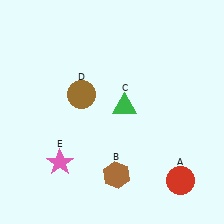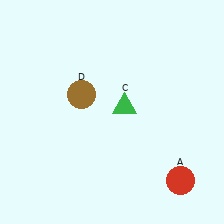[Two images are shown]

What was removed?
The brown hexagon (B), the pink star (E) were removed in Image 2.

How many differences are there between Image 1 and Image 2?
There are 2 differences between the two images.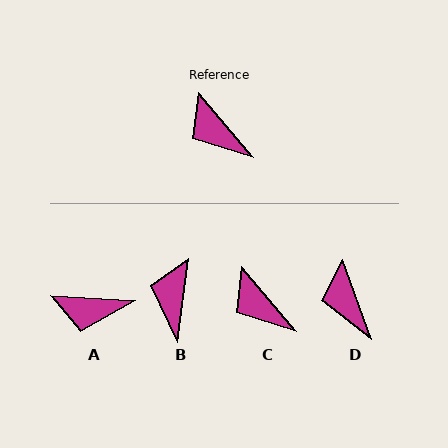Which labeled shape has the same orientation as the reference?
C.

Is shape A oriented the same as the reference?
No, it is off by about 46 degrees.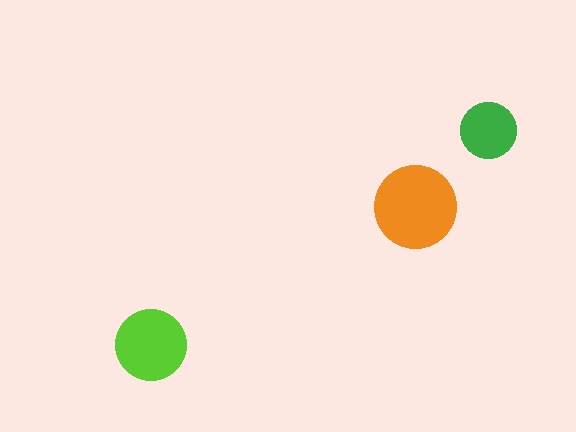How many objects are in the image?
There are 3 objects in the image.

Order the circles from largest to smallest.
the orange one, the lime one, the green one.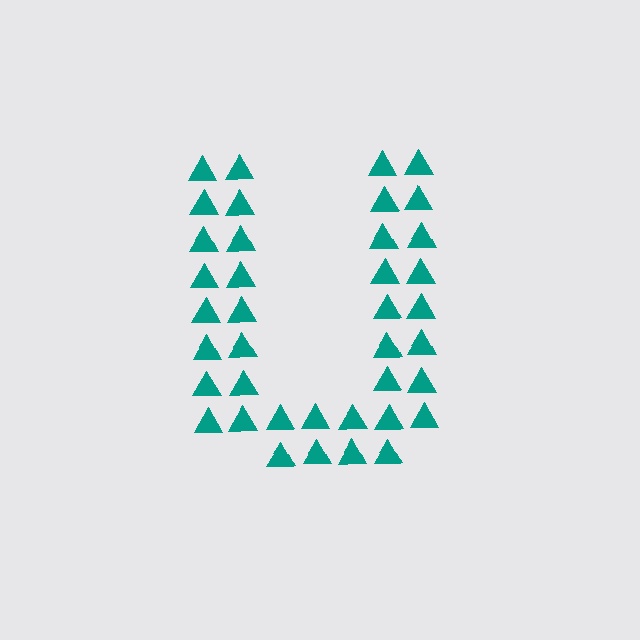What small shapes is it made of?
It is made of small triangles.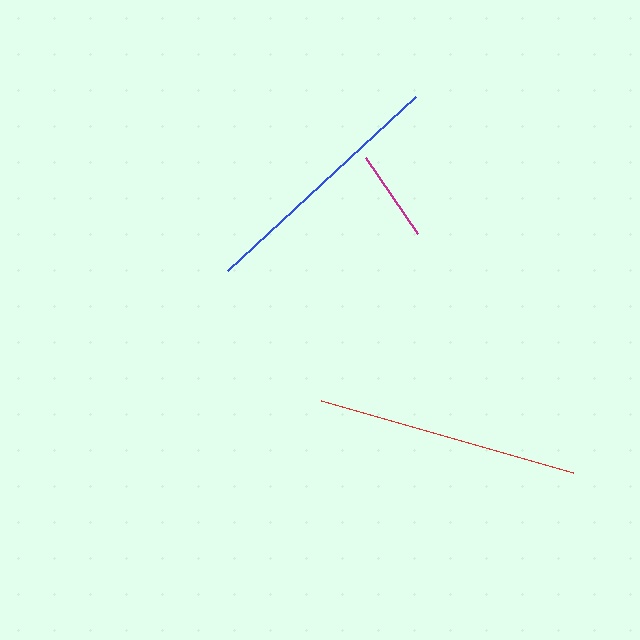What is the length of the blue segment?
The blue segment is approximately 256 pixels long.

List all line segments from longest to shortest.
From longest to shortest: red, blue, magenta.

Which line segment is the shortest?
The magenta line is the shortest at approximately 92 pixels.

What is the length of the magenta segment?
The magenta segment is approximately 92 pixels long.